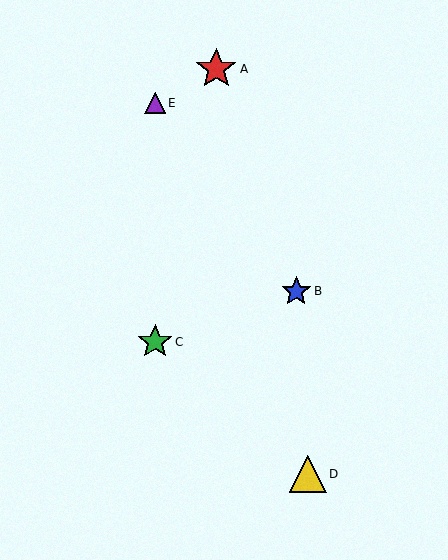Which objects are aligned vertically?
Objects C, E are aligned vertically.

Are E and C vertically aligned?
Yes, both are at x≈155.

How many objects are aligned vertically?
2 objects (C, E) are aligned vertically.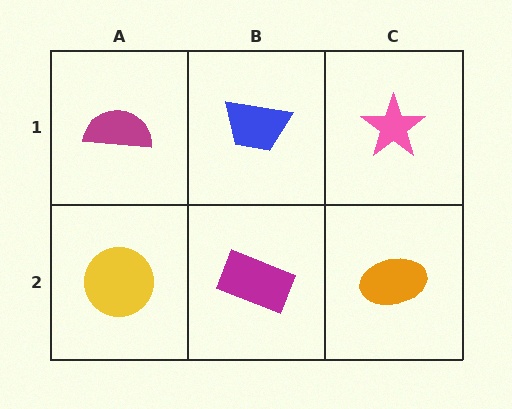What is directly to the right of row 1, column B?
A pink star.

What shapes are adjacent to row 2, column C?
A pink star (row 1, column C), a magenta rectangle (row 2, column B).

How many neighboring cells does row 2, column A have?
2.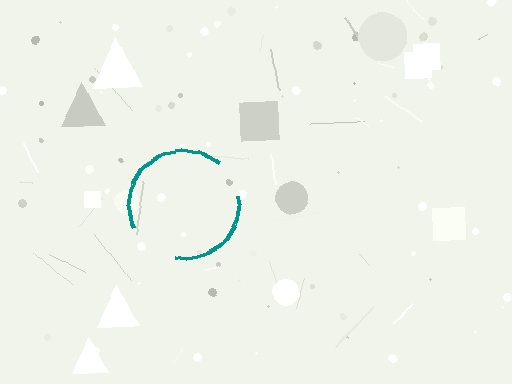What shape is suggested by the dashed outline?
The dashed outline suggests a circle.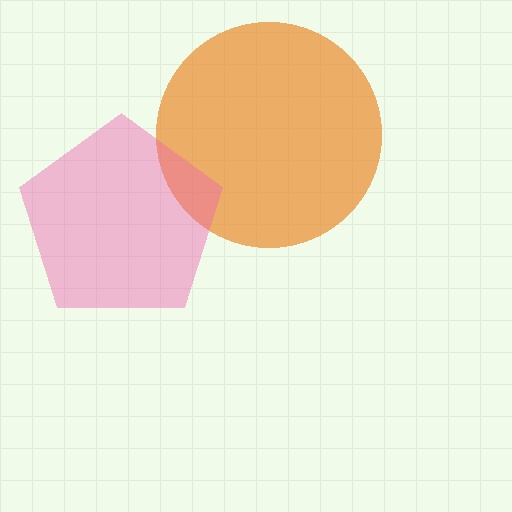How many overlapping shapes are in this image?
There are 2 overlapping shapes in the image.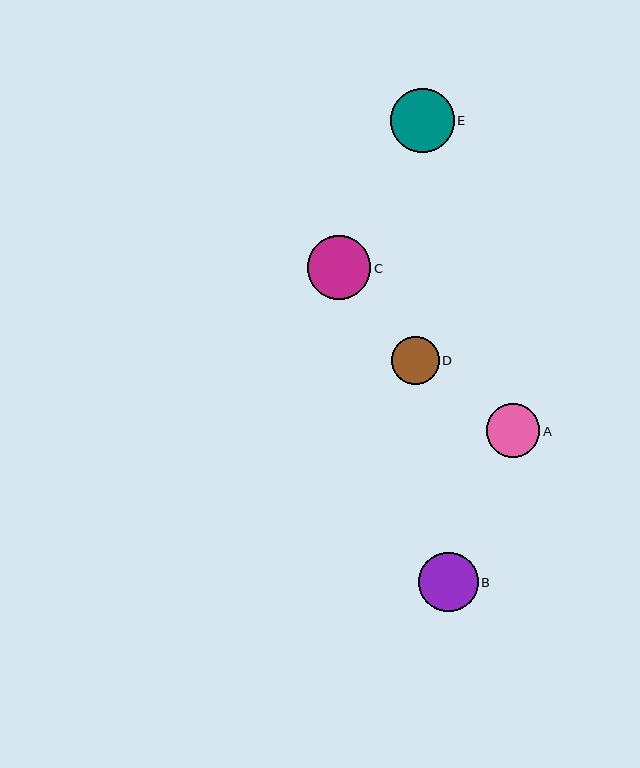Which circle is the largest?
Circle C is the largest with a size of approximately 64 pixels.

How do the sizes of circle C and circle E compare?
Circle C and circle E are approximately the same size.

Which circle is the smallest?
Circle D is the smallest with a size of approximately 48 pixels.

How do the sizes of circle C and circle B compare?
Circle C and circle B are approximately the same size.